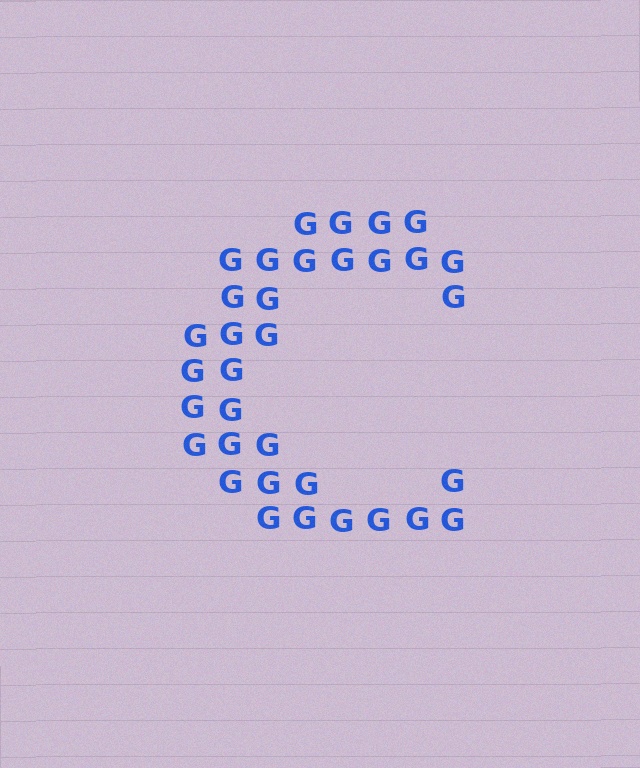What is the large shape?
The large shape is the letter C.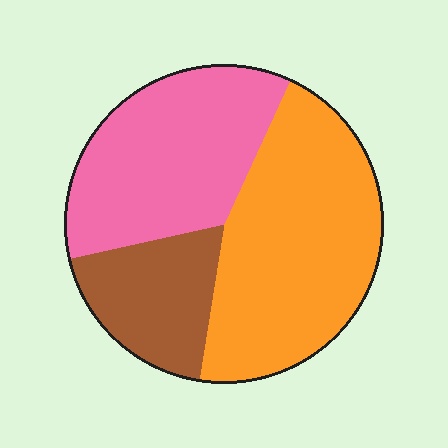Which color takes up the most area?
Orange, at roughly 45%.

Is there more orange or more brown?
Orange.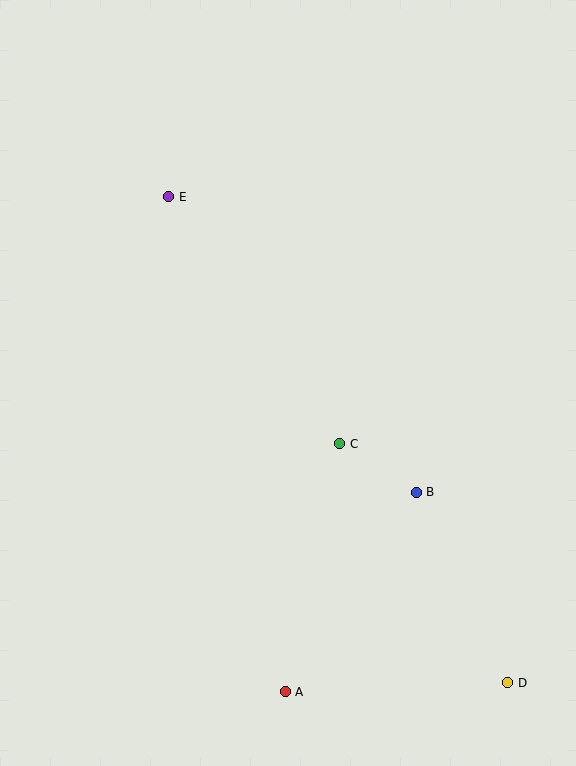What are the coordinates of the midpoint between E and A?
The midpoint between E and A is at (227, 444).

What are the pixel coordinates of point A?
Point A is at (285, 692).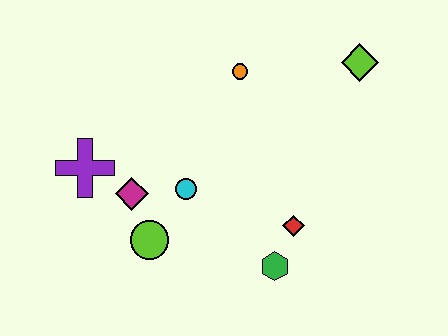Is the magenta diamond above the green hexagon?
Yes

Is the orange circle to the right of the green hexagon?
No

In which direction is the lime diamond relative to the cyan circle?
The lime diamond is to the right of the cyan circle.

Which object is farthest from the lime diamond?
The purple cross is farthest from the lime diamond.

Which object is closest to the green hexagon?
The red diamond is closest to the green hexagon.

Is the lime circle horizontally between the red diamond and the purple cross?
Yes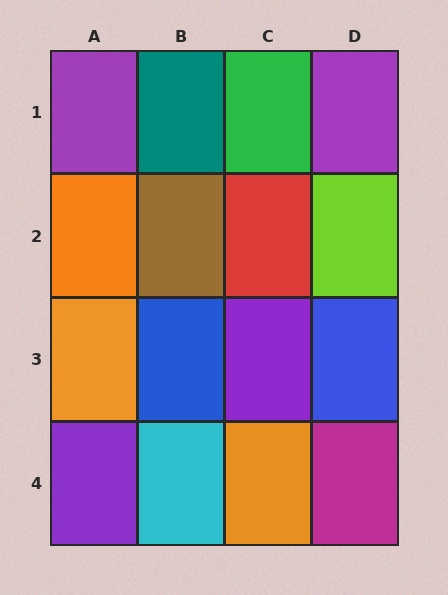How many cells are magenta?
1 cell is magenta.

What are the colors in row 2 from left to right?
Orange, brown, red, lime.